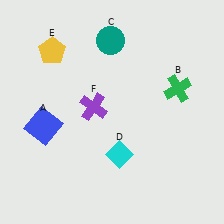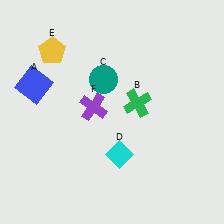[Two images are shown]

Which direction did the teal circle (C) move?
The teal circle (C) moved down.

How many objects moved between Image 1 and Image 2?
3 objects moved between the two images.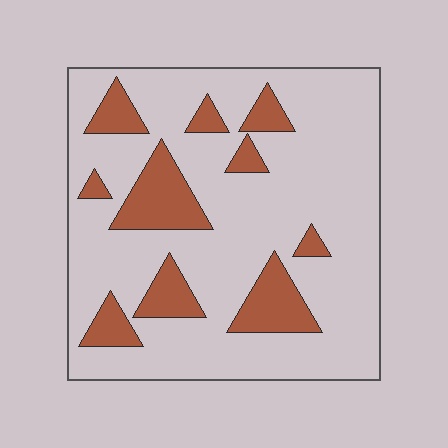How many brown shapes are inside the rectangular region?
10.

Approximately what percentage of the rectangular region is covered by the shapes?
Approximately 20%.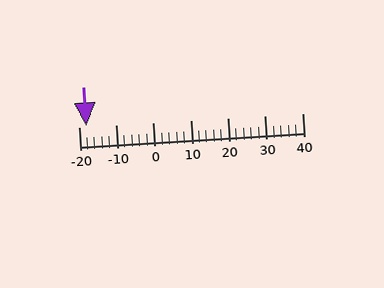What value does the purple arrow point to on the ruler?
The purple arrow points to approximately -18.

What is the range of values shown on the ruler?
The ruler shows values from -20 to 40.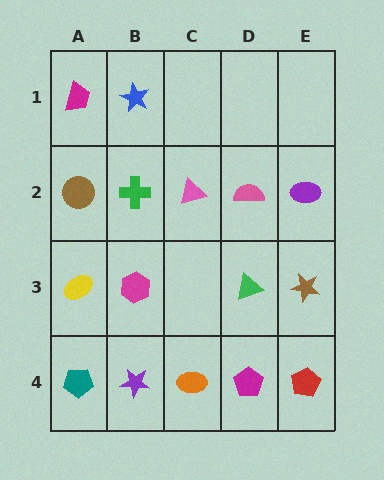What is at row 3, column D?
A green triangle.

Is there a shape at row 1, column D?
No, that cell is empty.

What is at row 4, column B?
A purple star.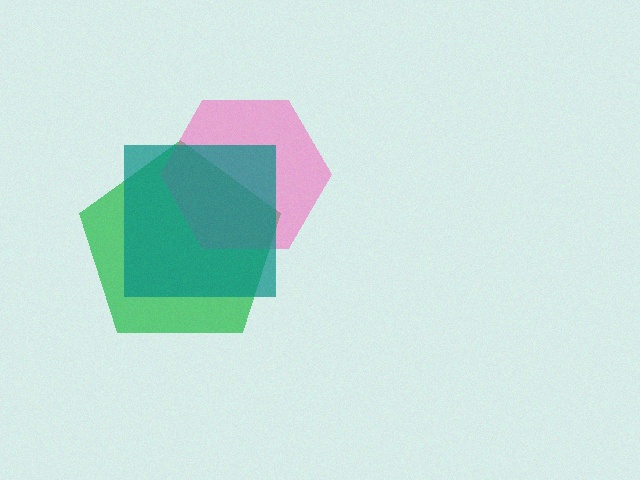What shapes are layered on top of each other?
The layered shapes are: a green pentagon, a pink hexagon, a teal square.